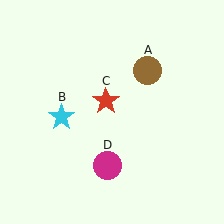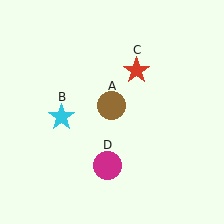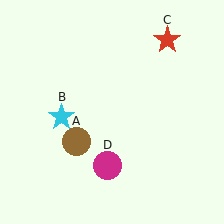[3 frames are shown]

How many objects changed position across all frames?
2 objects changed position: brown circle (object A), red star (object C).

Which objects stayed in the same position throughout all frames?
Cyan star (object B) and magenta circle (object D) remained stationary.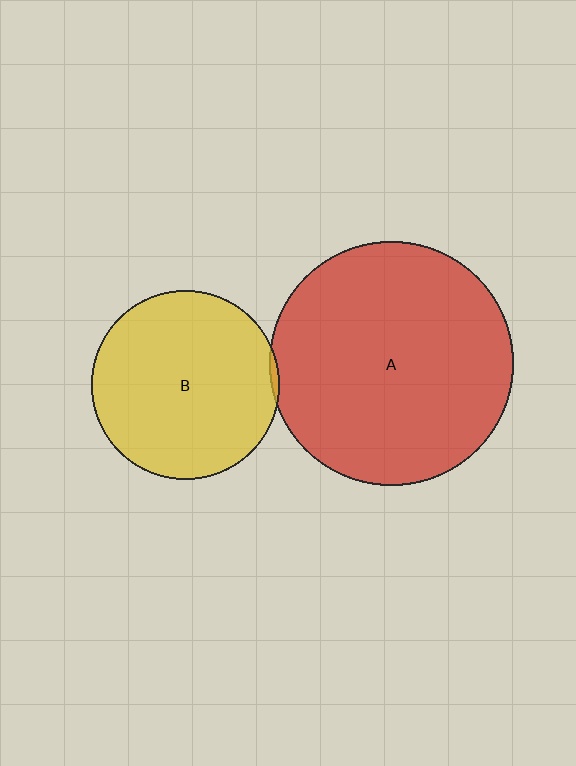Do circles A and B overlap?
Yes.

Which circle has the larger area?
Circle A (red).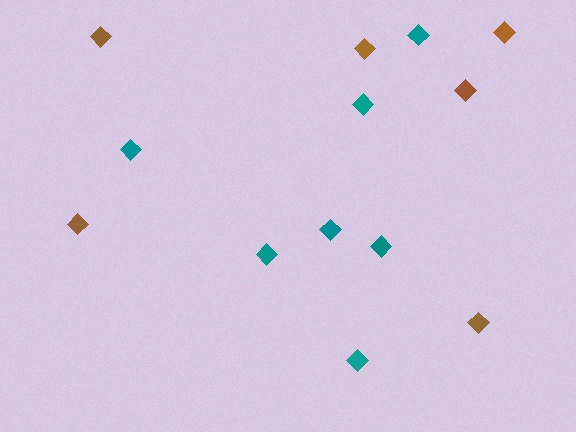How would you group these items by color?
There are 2 groups: one group of teal diamonds (7) and one group of brown diamonds (6).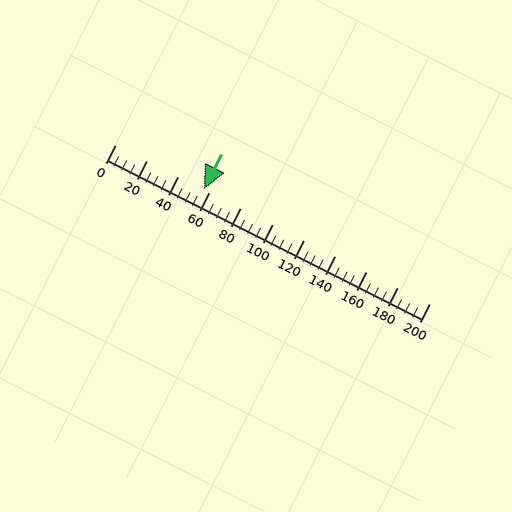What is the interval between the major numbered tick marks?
The major tick marks are spaced 20 units apart.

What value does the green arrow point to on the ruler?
The green arrow points to approximately 57.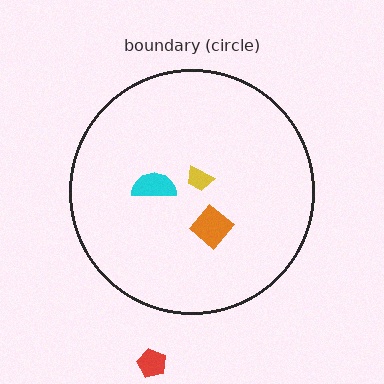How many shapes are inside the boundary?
3 inside, 1 outside.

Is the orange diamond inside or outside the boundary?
Inside.